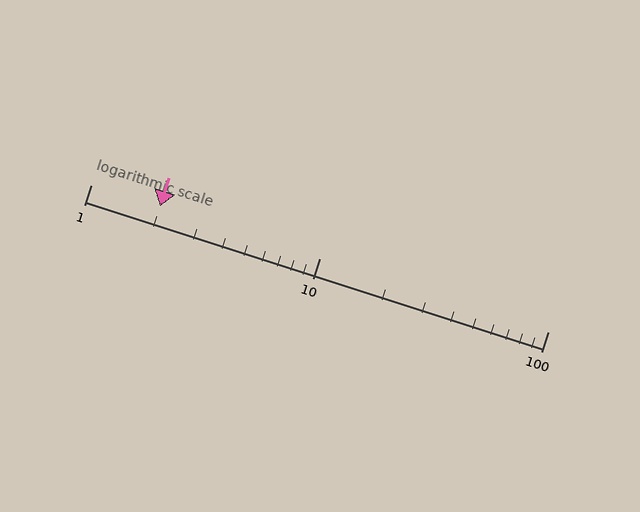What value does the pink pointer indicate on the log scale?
The pointer indicates approximately 2.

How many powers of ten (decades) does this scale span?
The scale spans 2 decades, from 1 to 100.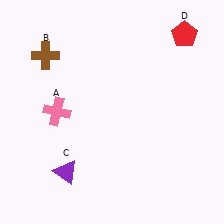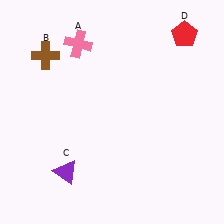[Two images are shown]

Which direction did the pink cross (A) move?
The pink cross (A) moved up.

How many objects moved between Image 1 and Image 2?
1 object moved between the two images.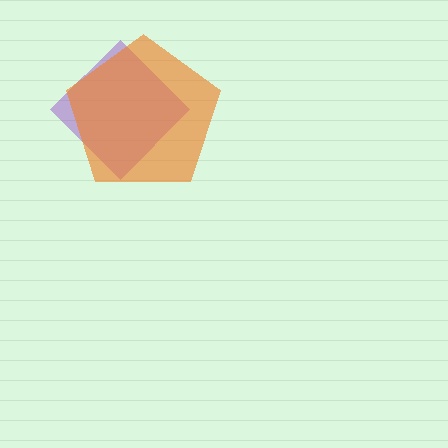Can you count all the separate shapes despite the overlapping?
Yes, there are 2 separate shapes.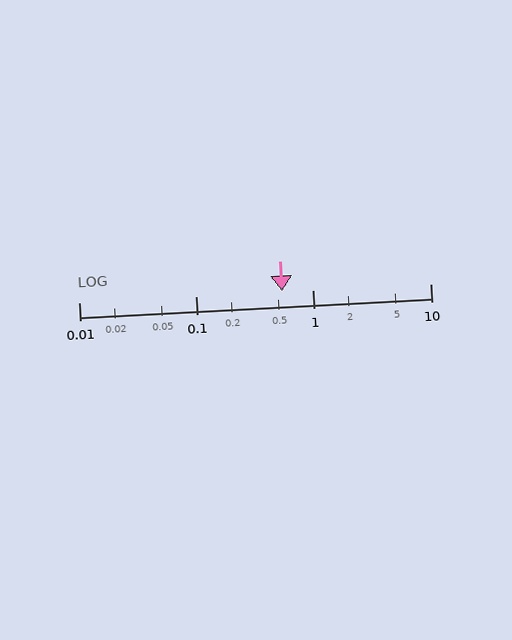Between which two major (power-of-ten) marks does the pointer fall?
The pointer is between 0.1 and 1.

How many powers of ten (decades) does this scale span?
The scale spans 3 decades, from 0.01 to 10.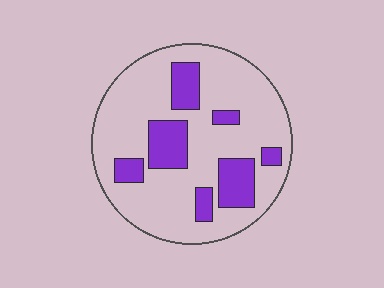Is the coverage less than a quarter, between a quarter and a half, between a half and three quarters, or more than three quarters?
Less than a quarter.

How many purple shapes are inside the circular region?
7.